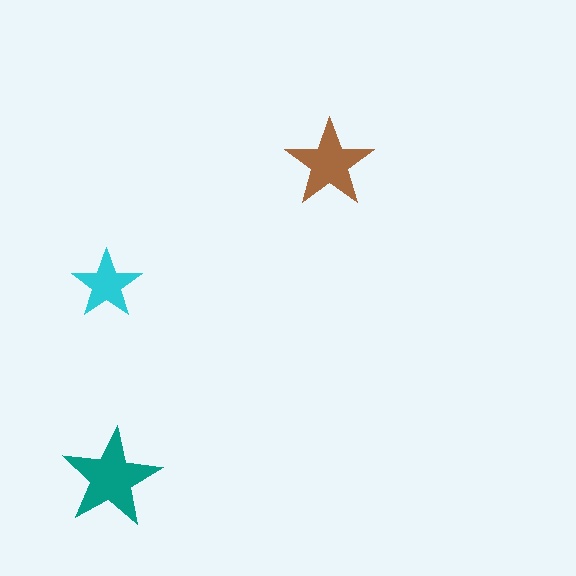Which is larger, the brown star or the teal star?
The teal one.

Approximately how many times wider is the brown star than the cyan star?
About 1.5 times wider.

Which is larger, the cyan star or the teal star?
The teal one.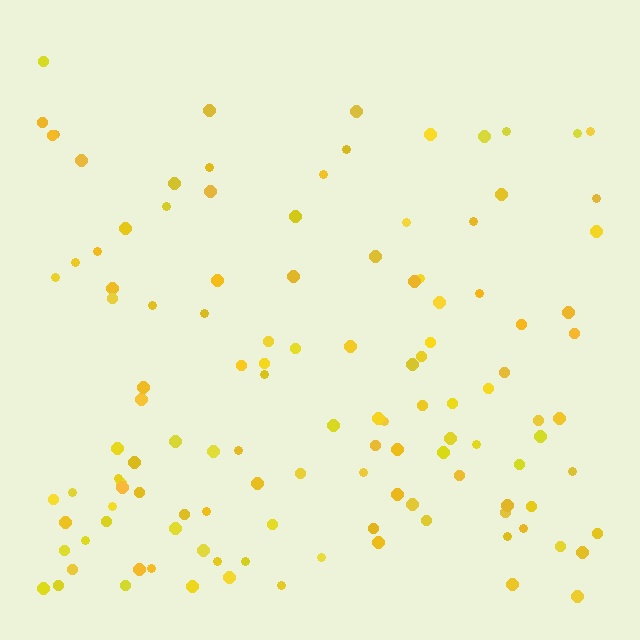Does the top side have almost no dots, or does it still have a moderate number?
Still a moderate number, just noticeably fewer than the bottom.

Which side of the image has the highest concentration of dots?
The bottom.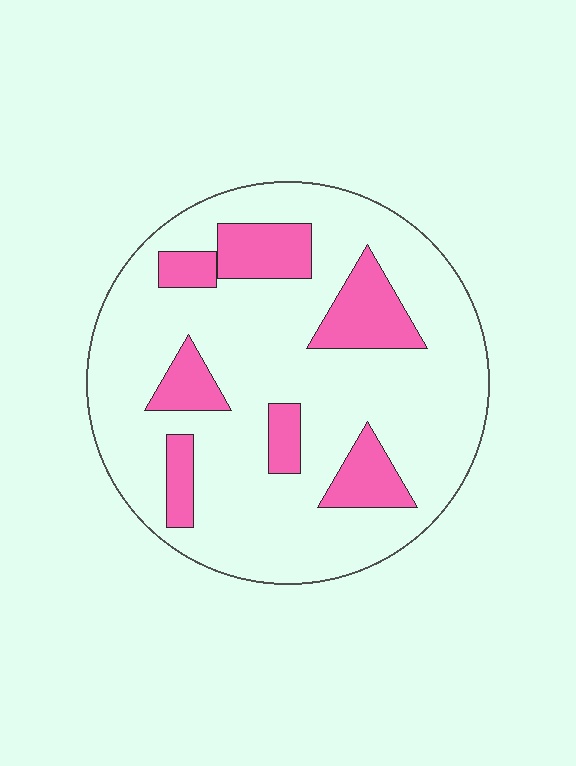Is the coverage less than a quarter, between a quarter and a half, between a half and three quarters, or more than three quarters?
Less than a quarter.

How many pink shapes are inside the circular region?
7.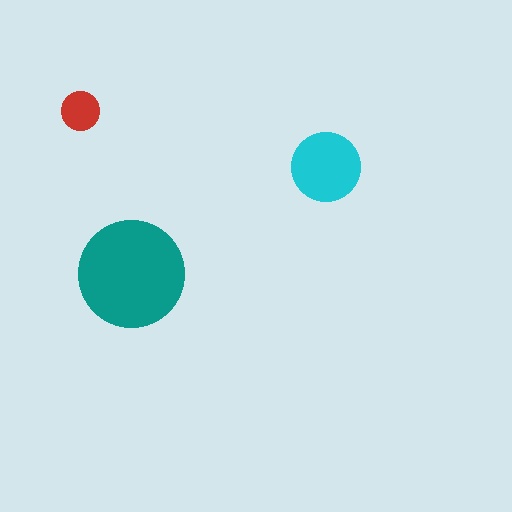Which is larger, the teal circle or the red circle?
The teal one.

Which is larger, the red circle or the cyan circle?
The cyan one.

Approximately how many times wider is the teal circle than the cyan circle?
About 1.5 times wider.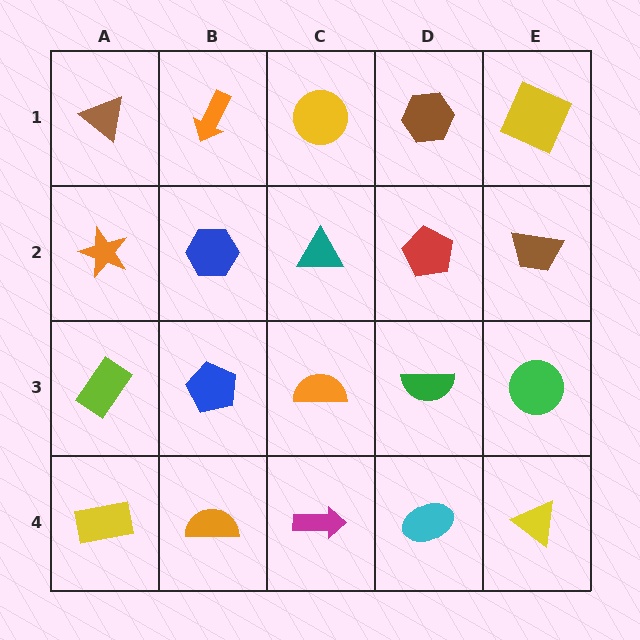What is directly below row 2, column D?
A green semicircle.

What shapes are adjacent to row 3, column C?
A teal triangle (row 2, column C), a magenta arrow (row 4, column C), a blue pentagon (row 3, column B), a green semicircle (row 3, column D).